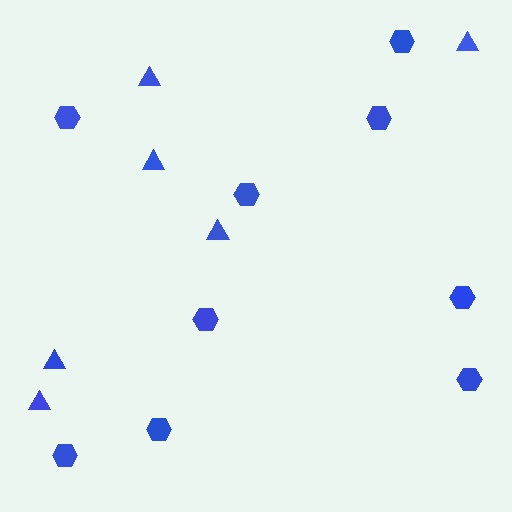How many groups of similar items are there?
There are 2 groups: one group of triangles (6) and one group of hexagons (9).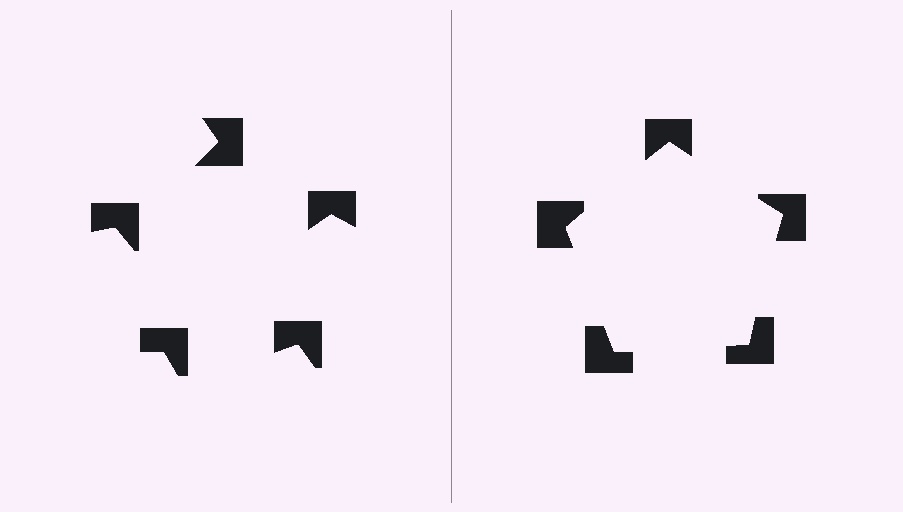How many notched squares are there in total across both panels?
10 — 5 on each side.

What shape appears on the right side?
An illusory pentagon.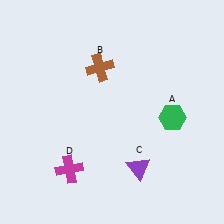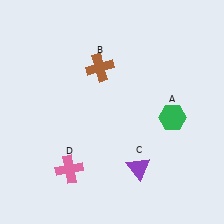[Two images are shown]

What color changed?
The cross (D) changed from magenta in Image 1 to pink in Image 2.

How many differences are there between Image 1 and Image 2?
There is 1 difference between the two images.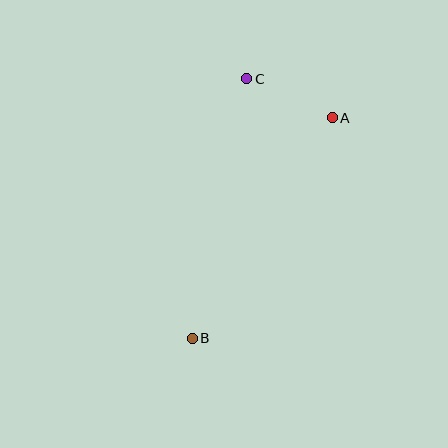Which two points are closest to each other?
Points A and C are closest to each other.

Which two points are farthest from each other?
Points B and C are farthest from each other.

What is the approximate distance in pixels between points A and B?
The distance between A and B is approximately 261 pixels.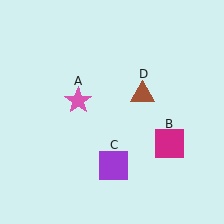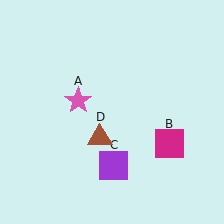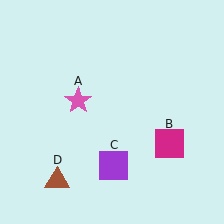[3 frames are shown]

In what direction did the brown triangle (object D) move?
The brown triangle (object D) moved down and to the left.